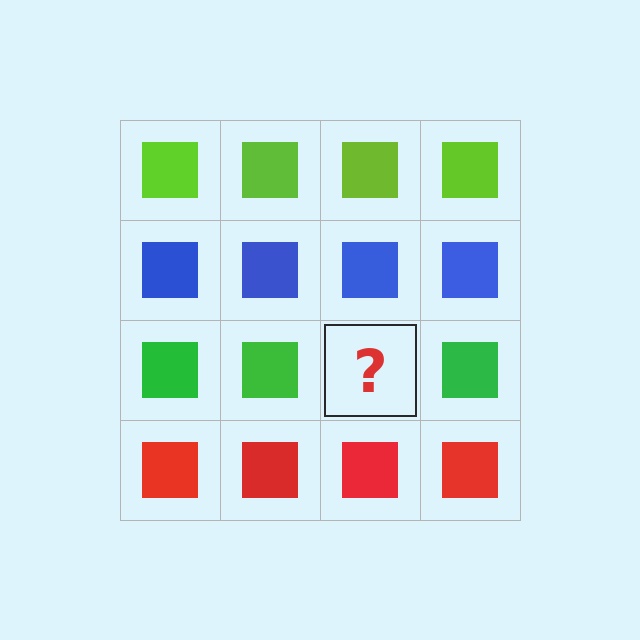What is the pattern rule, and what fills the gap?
The rule is that each row has a consistent color. The gap should be filled with a green square.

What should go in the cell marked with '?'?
The missing cell should contain a green square.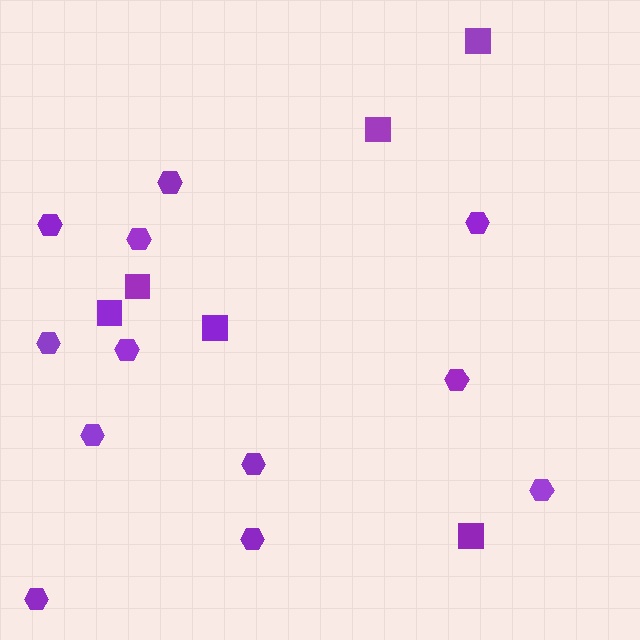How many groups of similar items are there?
There are 2 groups: one group of hexagons (12) and one group of squares (6).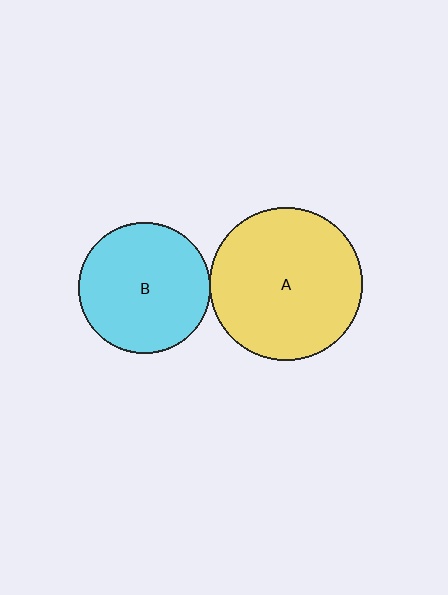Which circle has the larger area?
Circle A (yellow).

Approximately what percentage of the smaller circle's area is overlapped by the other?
Approximately 5%.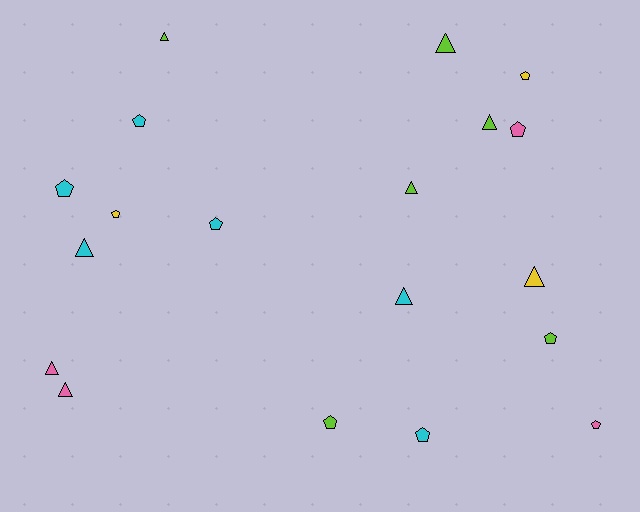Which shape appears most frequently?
Pentagon, with 10 objects.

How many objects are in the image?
There are 19 objects.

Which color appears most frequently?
Lime, with 6 objects.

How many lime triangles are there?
There are 4 lime triangles.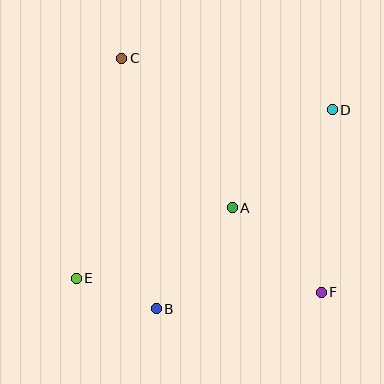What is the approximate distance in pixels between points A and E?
The distance between A and E is approximately 171 pixels.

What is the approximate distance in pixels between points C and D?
The distance between C and D is approximately 217 pixels.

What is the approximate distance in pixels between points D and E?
The distance between D and E is approximately 307 pixels.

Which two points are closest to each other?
Points B and E are closest to each other.